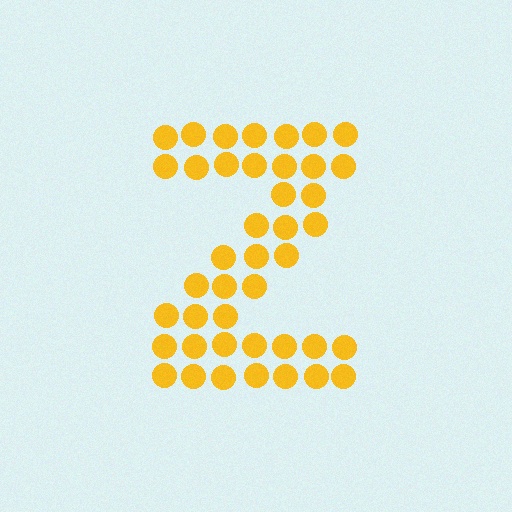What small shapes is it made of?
It is made of small circles.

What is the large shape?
The large shape is the letter Z.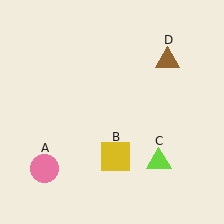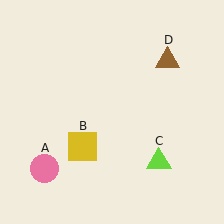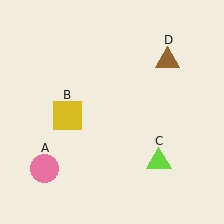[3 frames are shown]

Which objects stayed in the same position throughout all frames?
Pink circle (object A) and lime triangle (object C) and brown triangle (object D) remained stationary.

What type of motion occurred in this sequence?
The yellow square (object B) rotated clockwise around the center of the scene.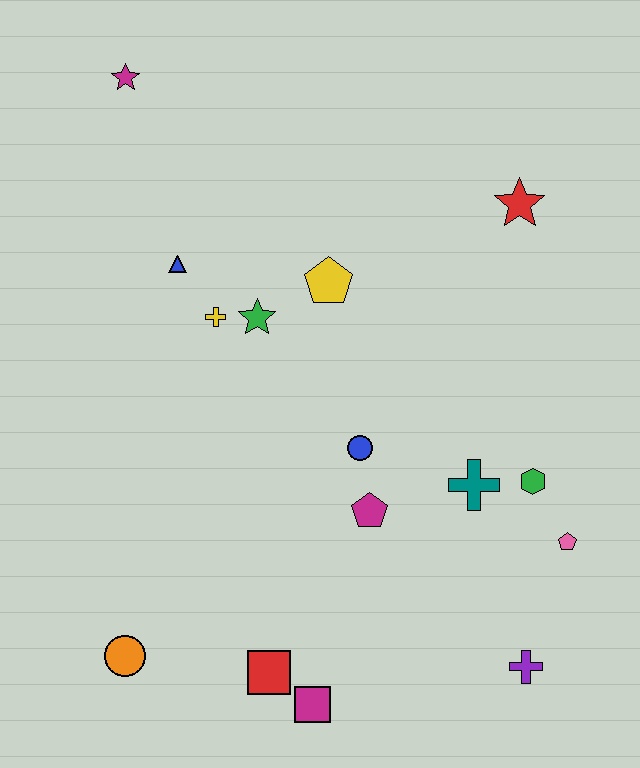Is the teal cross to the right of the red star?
No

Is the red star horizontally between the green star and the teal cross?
No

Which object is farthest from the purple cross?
The magenta star is farthest from the purple cross.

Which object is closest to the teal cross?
The green hexagon is closest to the teal cross.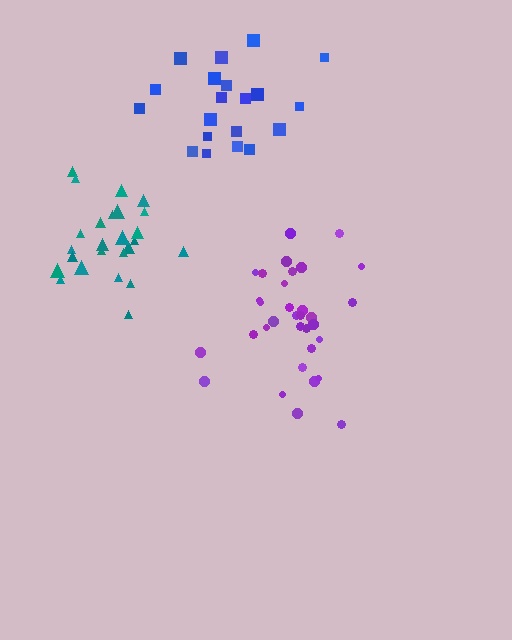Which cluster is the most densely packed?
Purple.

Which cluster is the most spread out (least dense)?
Blue.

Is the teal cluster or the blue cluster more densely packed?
Teal.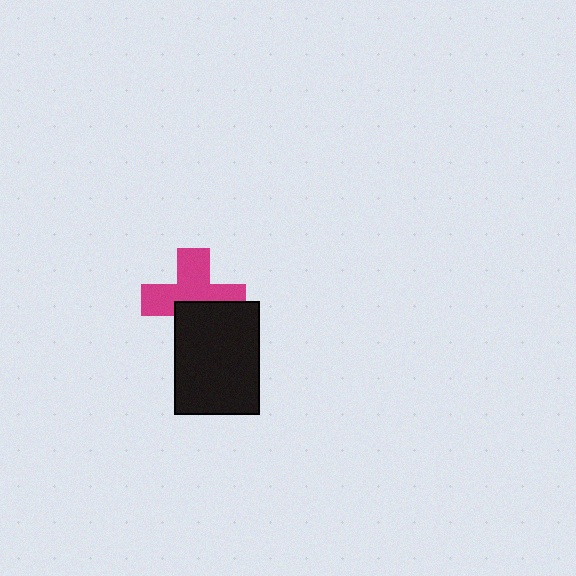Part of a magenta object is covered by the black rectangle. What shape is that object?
It is a cross.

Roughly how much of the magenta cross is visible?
About half of it is visible (roughly 61%).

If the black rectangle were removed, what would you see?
You would see the complete magenta cross.